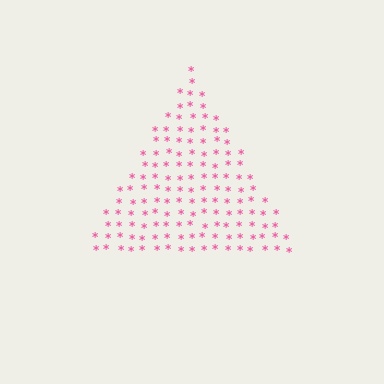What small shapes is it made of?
It is made of small asterisks.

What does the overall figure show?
The overall figure shows a triangle.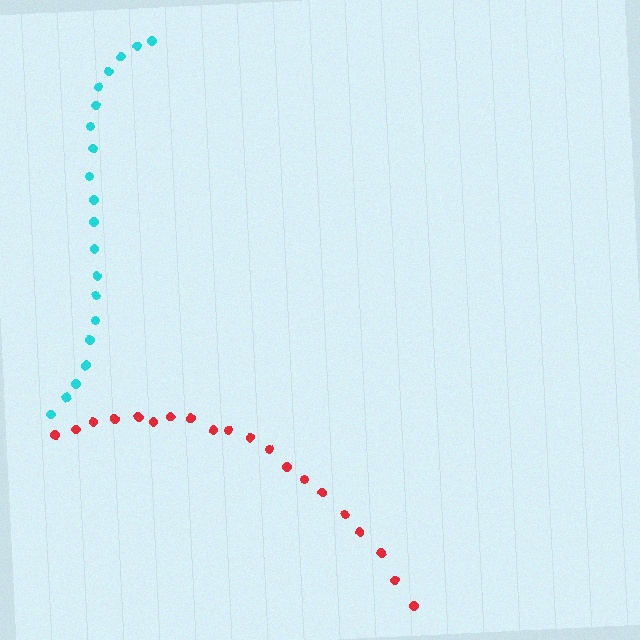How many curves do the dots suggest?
There are 2 distinct paths.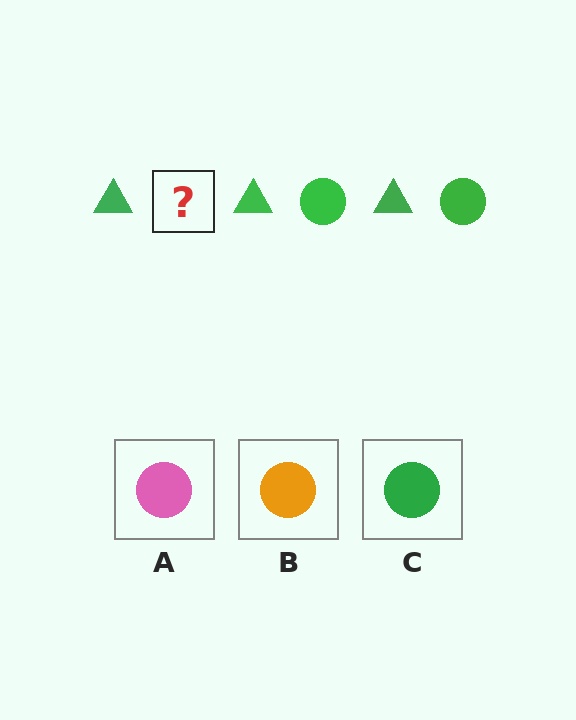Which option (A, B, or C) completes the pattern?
C.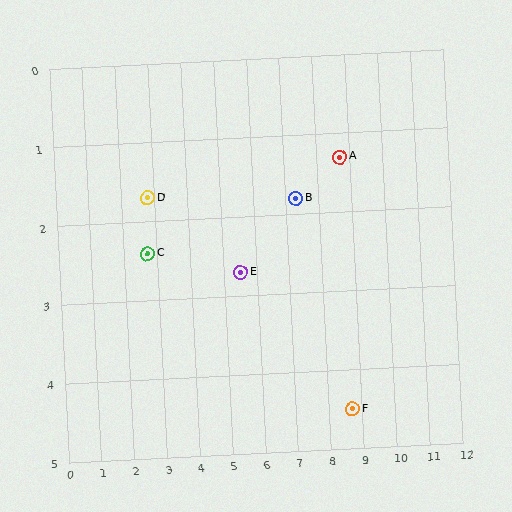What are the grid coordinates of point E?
Point E is at approximately (5.5, 2.7).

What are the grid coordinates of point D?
Point D is at approximately (2.8, 1.7).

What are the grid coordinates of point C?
Point C is at approximately (2.7, 2.4).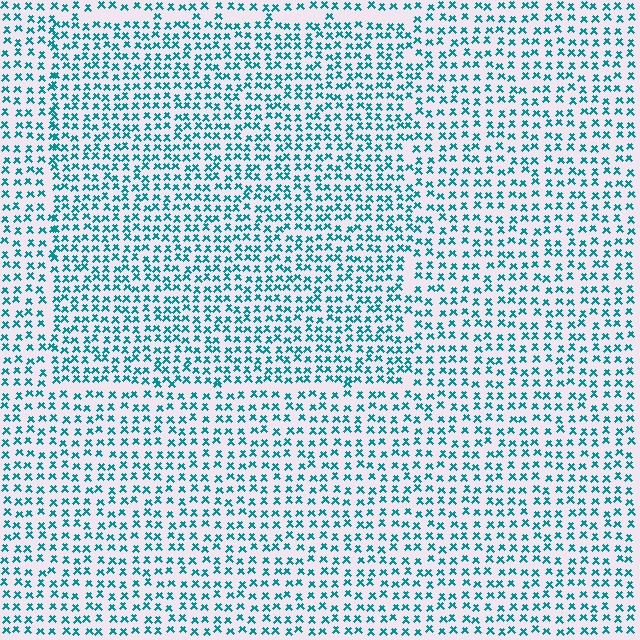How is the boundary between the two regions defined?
The boundary is defined by a change in element density (approximately 1.4x ratio). All elements are the same color, size, and shape.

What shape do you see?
I see a rectangle.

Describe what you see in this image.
The image contains small teal elements arranged at two different densities. A rectangle-shaped region is visible where the elements are more densely packed than the surrounding area.